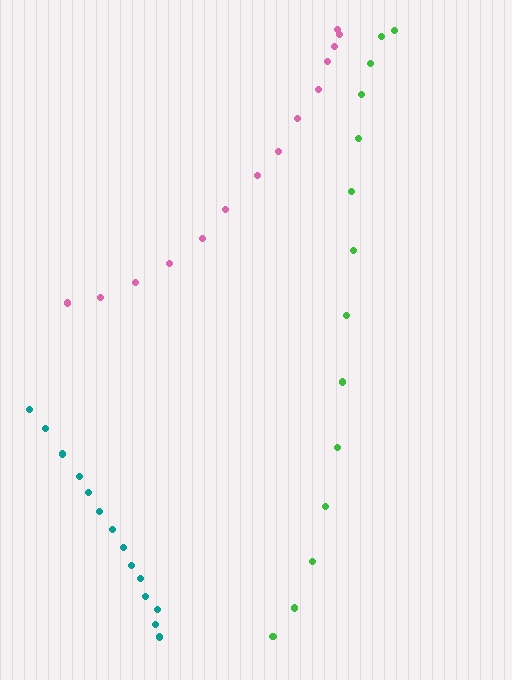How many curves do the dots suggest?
There are 3 distinct paths.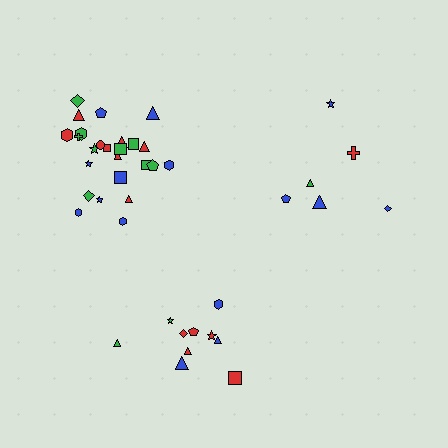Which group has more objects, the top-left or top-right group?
The top-left group.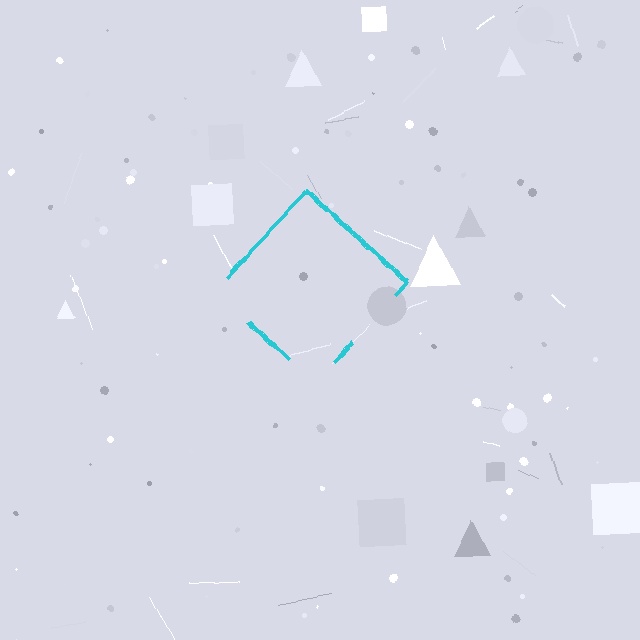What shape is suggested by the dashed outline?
The dashed outline suggests a diamond.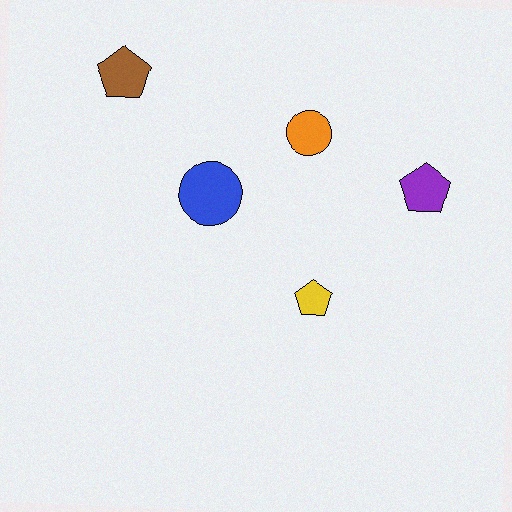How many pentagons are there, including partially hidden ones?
There are 3 pentagons.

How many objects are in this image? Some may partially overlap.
There are 5 objects.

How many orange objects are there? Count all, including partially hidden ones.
There is 1 orange object.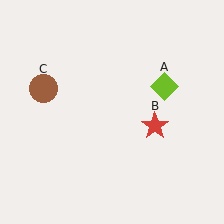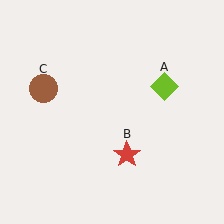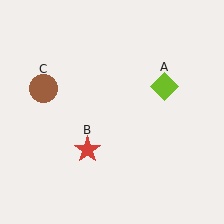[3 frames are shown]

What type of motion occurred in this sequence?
The red star (object B) rotated clockwise around the center of the scene.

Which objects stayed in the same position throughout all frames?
Lime diamond (object A) and brown circle (object C) remained stationary.